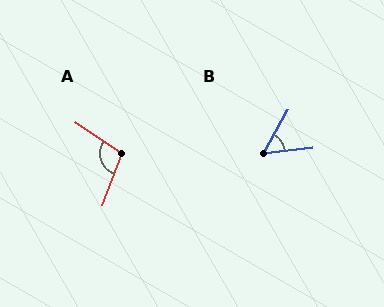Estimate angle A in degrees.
Approximately 104 degrees.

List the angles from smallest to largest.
B (53°), A (104°).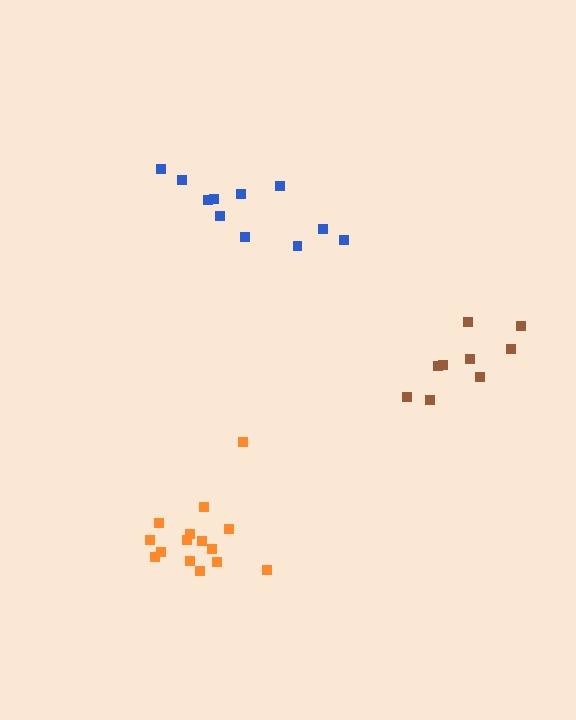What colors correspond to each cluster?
The clusters are colored: brown, blue, orange.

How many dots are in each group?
Group 1: 9 dots, Group 2: 11 dots, Group 3: 15 dots (35 total).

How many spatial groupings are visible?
There are 3 spatial groupings.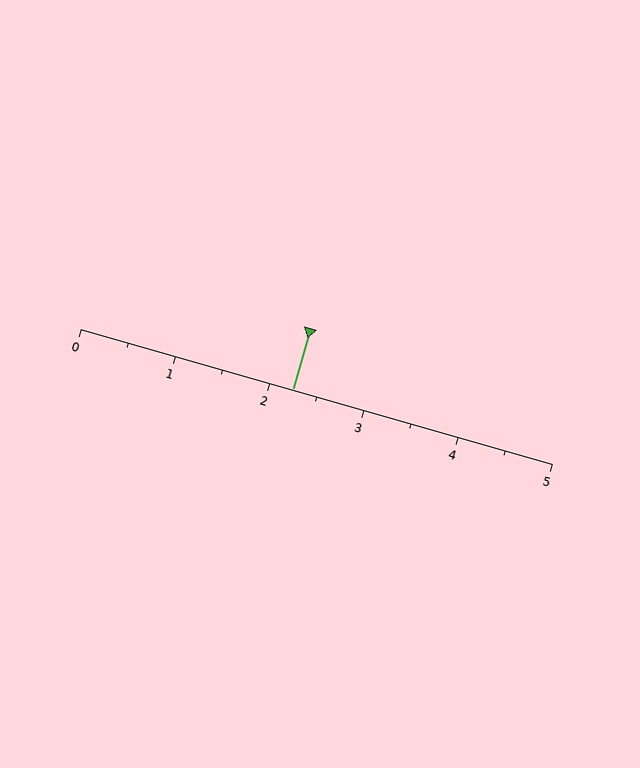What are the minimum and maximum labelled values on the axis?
The axis runs from 0 to 5.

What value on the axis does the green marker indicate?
The marker indicates approximately 2.2.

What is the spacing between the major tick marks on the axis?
The major ticks are spaced 1 apart.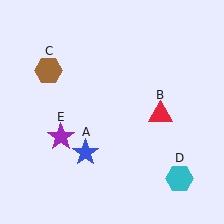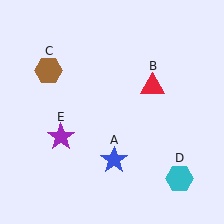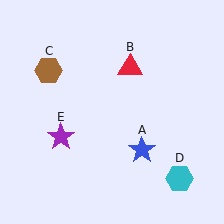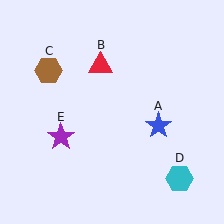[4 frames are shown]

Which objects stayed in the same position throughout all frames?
Brown hexagon (object C) and cyan hexagon (object D) and purple star (object E) remained stationary.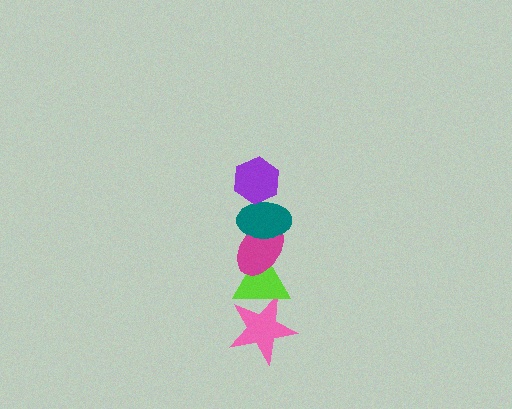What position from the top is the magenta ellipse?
The magenta ellipse is 3rd from the top.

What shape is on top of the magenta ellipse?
The teal ellipse is on top of the magenta ellipse.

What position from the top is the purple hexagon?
The purple hexagon is 1st from the top.